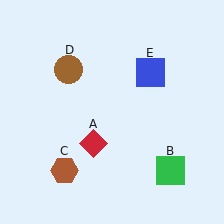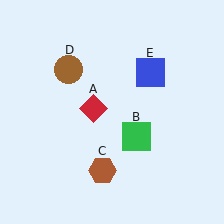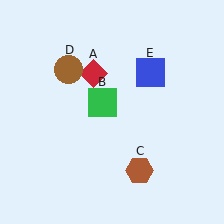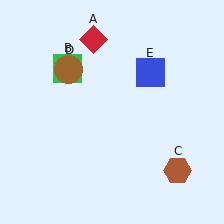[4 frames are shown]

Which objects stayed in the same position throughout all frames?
Brown circle (object D) and blue square (object E) remained stationary.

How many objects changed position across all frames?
3 objects changed position: red diamond (object A), green square (object B), brown hexagon (object C).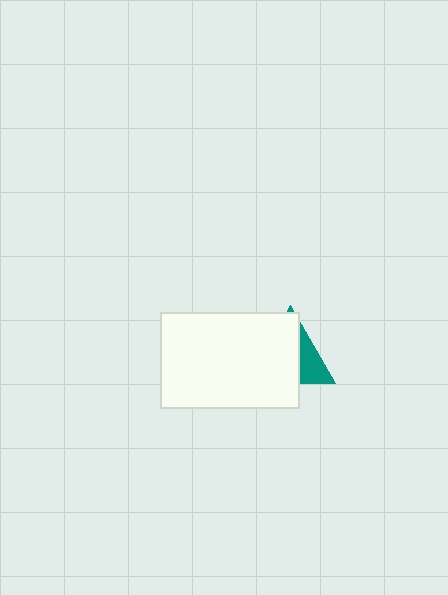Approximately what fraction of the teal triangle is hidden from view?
Roughly 67% of the teal triangle is hidden behind the white rectangle.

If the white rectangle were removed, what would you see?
You would see the complete teal triangle.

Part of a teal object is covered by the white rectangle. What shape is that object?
It is a triangle.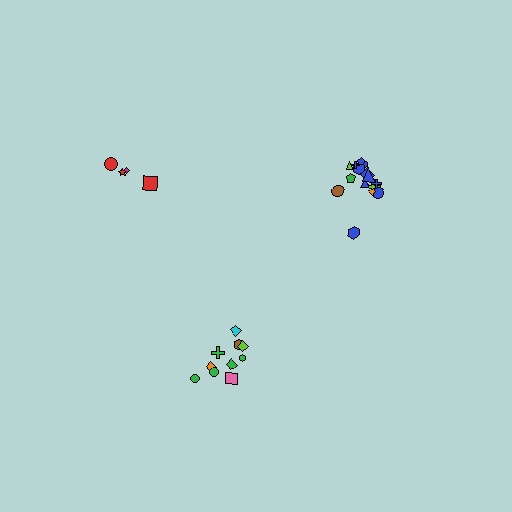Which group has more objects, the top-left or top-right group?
The top-right group.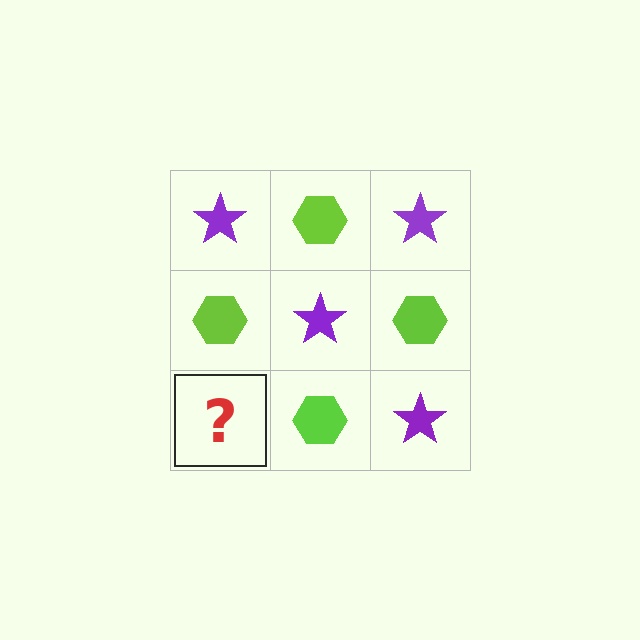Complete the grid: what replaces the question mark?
The question mark should be replaced with a purple star.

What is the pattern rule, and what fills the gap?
The rule is that it alternates purple star and lime hexagon in a checkerboard pattern. The gap should be filled with a purple star.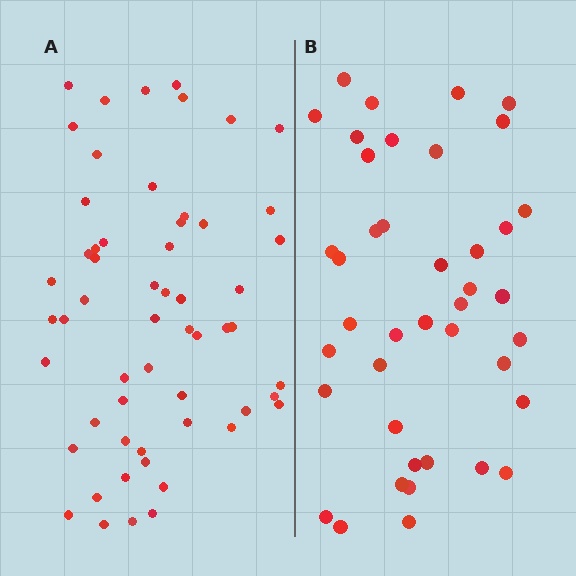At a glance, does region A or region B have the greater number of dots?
Region A (the left region) has more dots.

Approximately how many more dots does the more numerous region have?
Region A has approximately 15 more dots than region B.